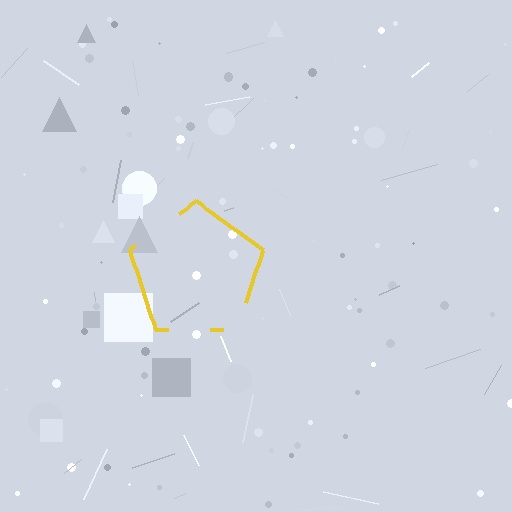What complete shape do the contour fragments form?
The contour fragments form a pentagon.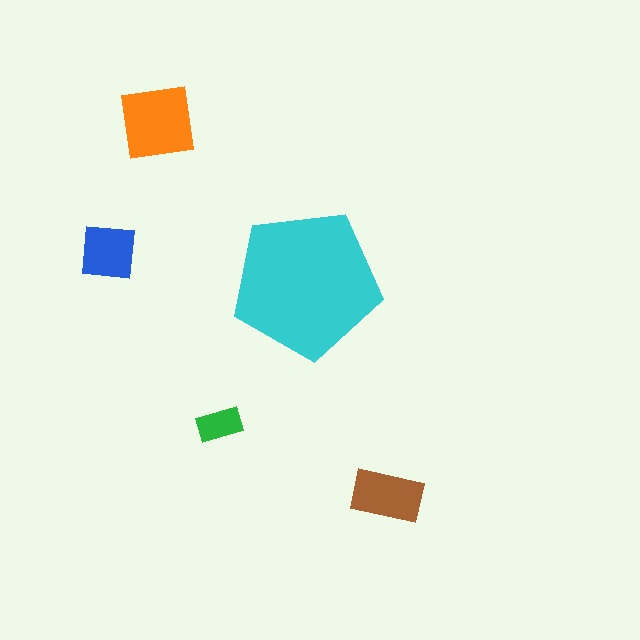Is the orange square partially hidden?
No, the orange square is fully visible.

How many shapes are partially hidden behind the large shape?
0 shapes are partially hidden.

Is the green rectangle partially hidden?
No, the green rectangle is fully visible.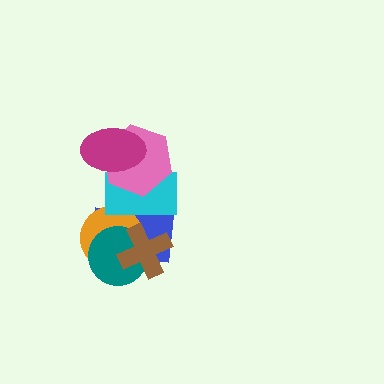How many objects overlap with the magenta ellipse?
2 objects overlap with the magenta ellipse.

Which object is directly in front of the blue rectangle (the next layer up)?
The orange circle is directly in front of the blue rectangle.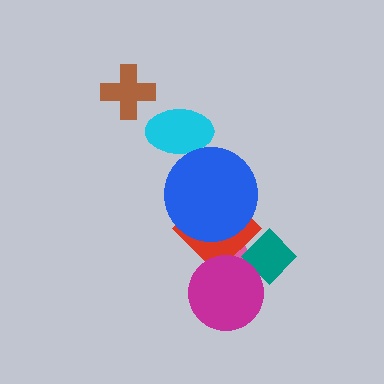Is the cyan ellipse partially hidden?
Yes, it is partially covered by another shape.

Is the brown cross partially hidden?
No, no other shape covers it.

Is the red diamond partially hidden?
Yes, it is partially covered by another shape.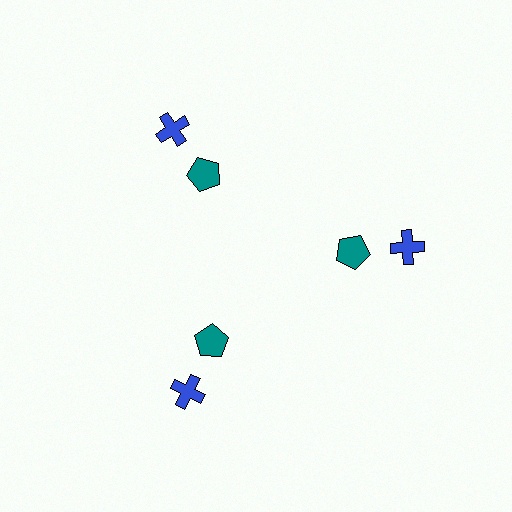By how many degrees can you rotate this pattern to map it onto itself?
The pattern maps onto itself every 120 degrees of rotation.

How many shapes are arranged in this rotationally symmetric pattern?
There are 6 shapes, arranged in 3 groups of 2.